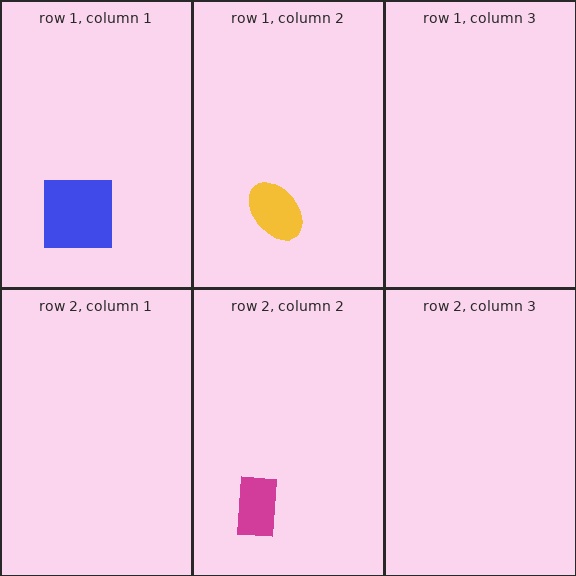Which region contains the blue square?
The row 1, column 1 region.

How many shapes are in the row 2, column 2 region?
1.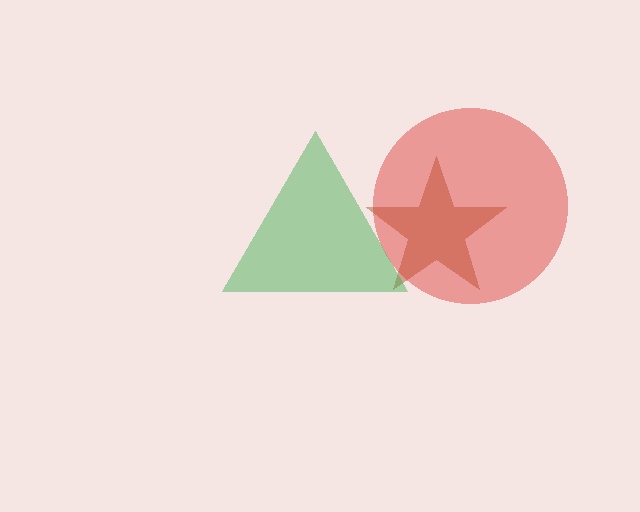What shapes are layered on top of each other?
The layered shapes are: a brown star, a red circle, a green triangle.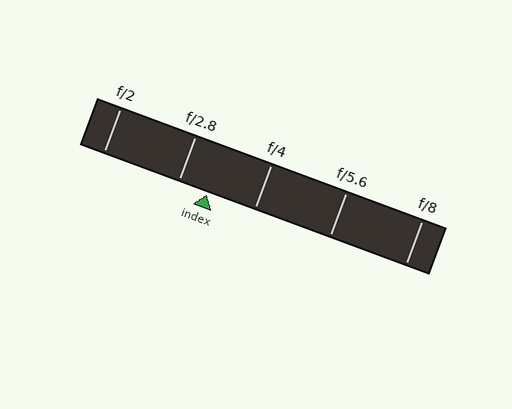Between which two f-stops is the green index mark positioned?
The index mark is between f/2.8 and f/4.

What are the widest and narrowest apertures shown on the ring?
The widest aperture shown is f/2 and the narrowest is f/8.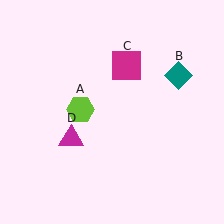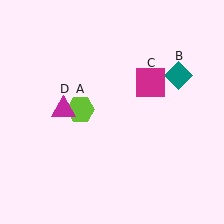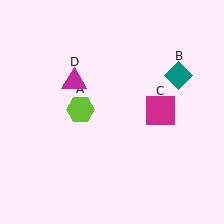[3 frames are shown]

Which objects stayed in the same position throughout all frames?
Lime hexagon (object A) and teal diamond (object B) remained stationary.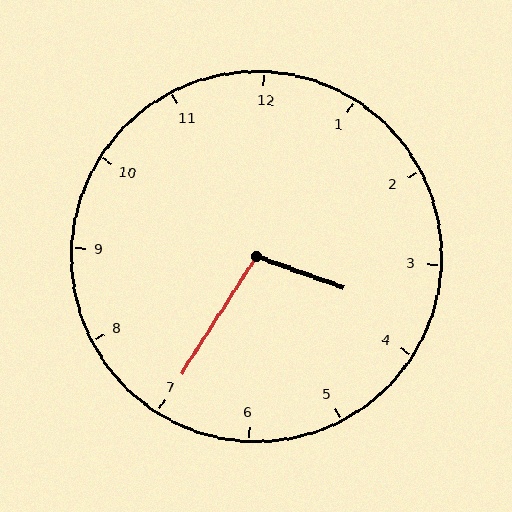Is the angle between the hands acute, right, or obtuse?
It is obtuse.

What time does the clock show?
3:35.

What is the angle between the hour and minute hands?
Approximately 102 degrees.